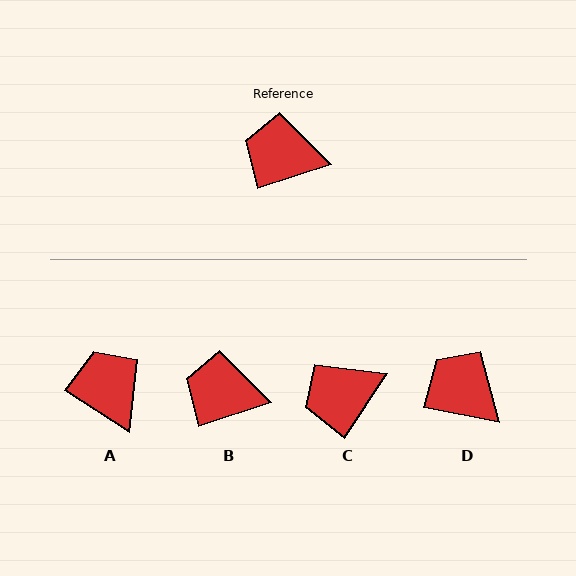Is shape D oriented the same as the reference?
No, it is off by about 30 degrees.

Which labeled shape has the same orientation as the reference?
B.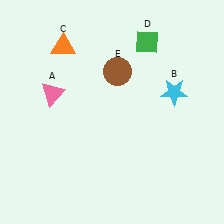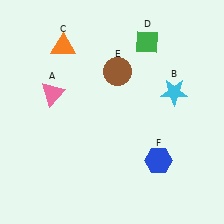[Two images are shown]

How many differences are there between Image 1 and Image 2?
There is 1 difference between the two images.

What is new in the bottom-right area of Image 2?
A blue hexagon (F) was added in the bottom-right area of Image 2.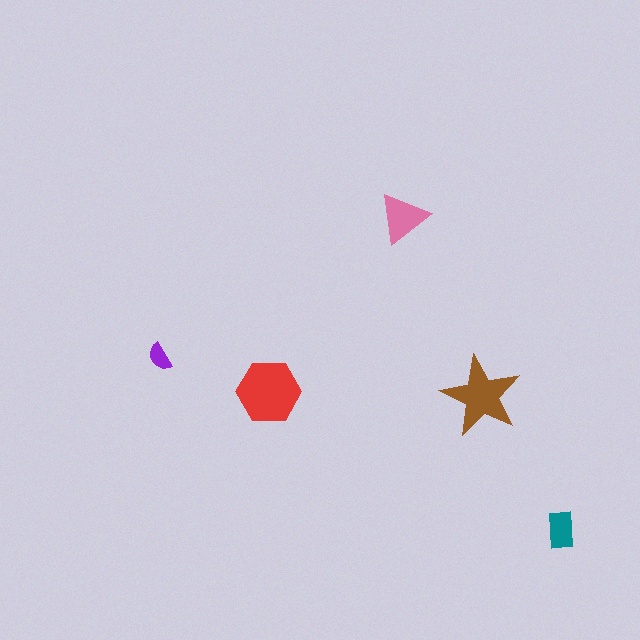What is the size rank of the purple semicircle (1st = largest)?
5th.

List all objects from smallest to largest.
The purple semicircle, the teal rectangle, the pink triangle, the brown star, the red hexagon.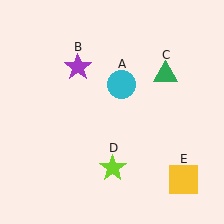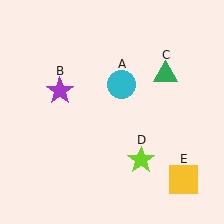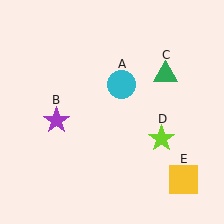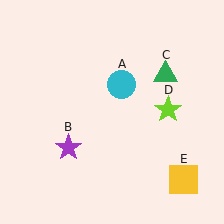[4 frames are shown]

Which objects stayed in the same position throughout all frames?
Cyan circle (object A) and green triangle (object C) and yellow square (object E) remained stationary.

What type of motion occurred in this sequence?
The purple star (object B), lime star (object D) rotated counterclockwise around the center of the scene.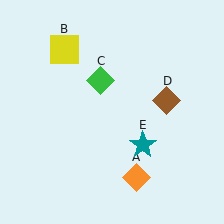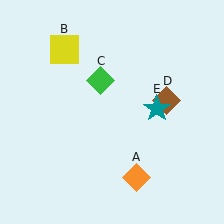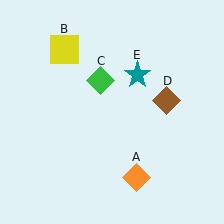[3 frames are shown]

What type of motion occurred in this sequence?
The teal star (object E) rotated counterclockwise around the center of the scene.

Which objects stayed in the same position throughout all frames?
Orange diamond (object A) and yellow square (object B) and green diamond (object C) and brown diamond (object D) remained stationary.